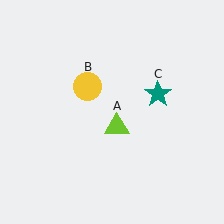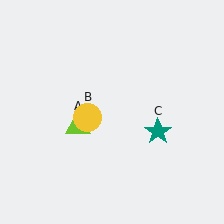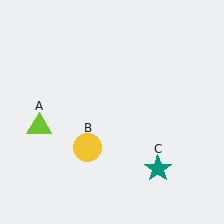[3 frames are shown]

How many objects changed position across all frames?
3 objects changed position: lime triangle (object A), yellow circle (object B), teal star (object C).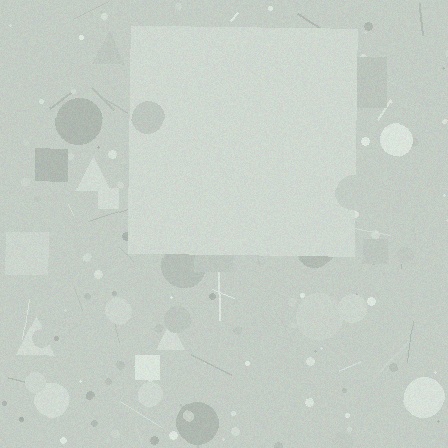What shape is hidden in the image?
A square is hidden in the image.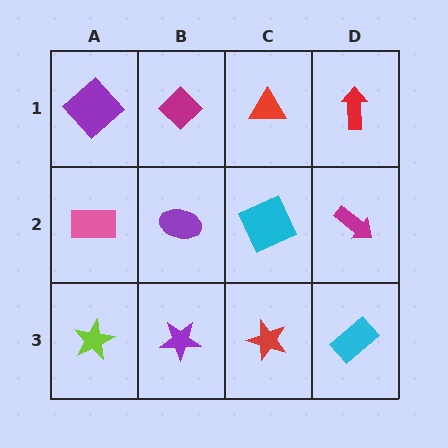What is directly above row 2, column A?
A purple diamond.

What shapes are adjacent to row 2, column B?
A magenta diamond (row 1, column B), a purple star (row 3, column B), a pink rectangle (row 2, column A), a cyan square (row 2, column C).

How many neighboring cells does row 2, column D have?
3.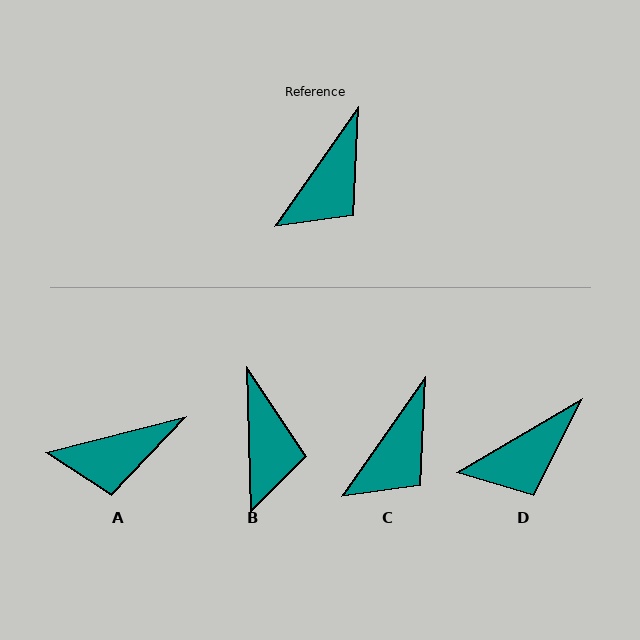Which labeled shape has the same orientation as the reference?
C.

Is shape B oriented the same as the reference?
No, it is off by about 36 degrees.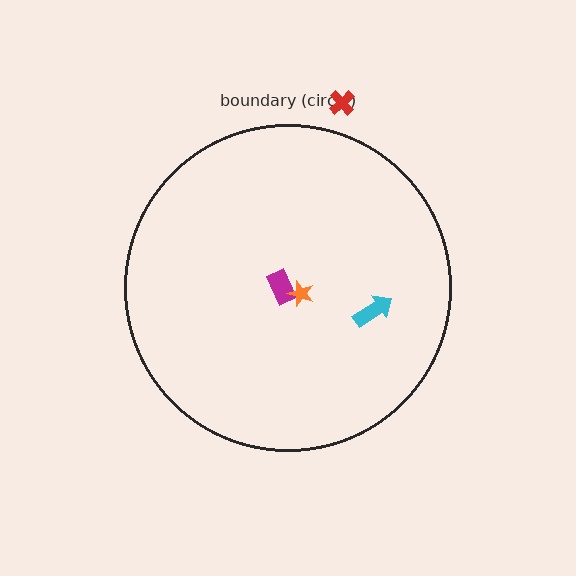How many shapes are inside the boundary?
3 inside, 1 outside.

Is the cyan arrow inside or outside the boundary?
Inside.